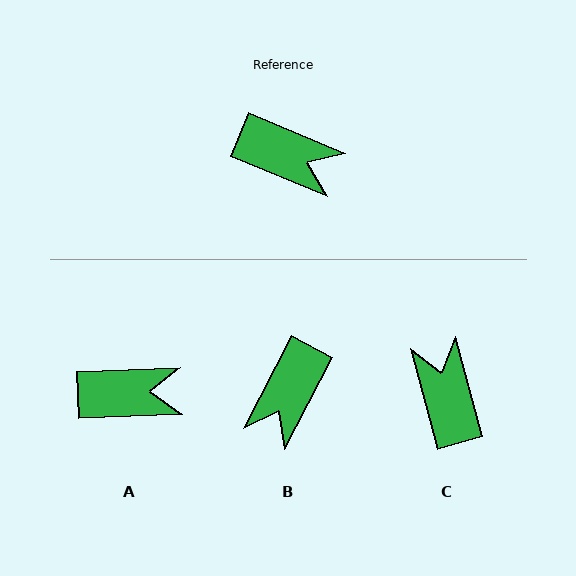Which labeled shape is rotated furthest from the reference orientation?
C, about 128 degrees away.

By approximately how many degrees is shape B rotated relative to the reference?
Approximately 95 degrees clockwise.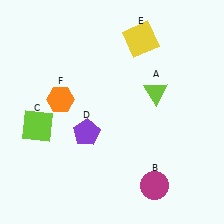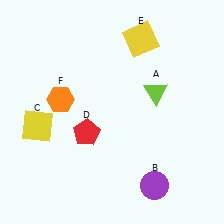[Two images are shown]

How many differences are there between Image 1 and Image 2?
There are 3 differences between the two images.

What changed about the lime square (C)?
In Image 1, C is lime. In Image 2, it changed to yellow.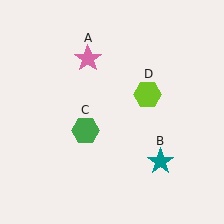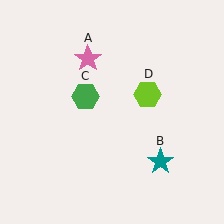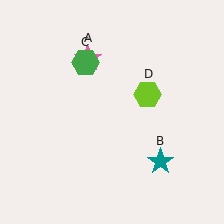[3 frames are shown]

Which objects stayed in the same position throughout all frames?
Pink star (object A) and teal star (object B) and lime hexagon (object D) remained stationary.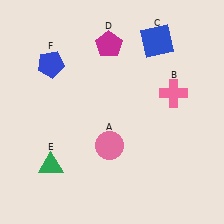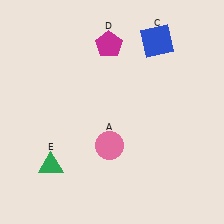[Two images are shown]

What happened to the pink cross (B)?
The pink cross (B) was removed in Image 2. It was in the top-right area of Image 1.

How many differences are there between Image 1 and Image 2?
There are 2 differences between the two images.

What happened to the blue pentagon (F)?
The blue pentagon (F) was removed in Image 2. It was in the top-left area of Image 1.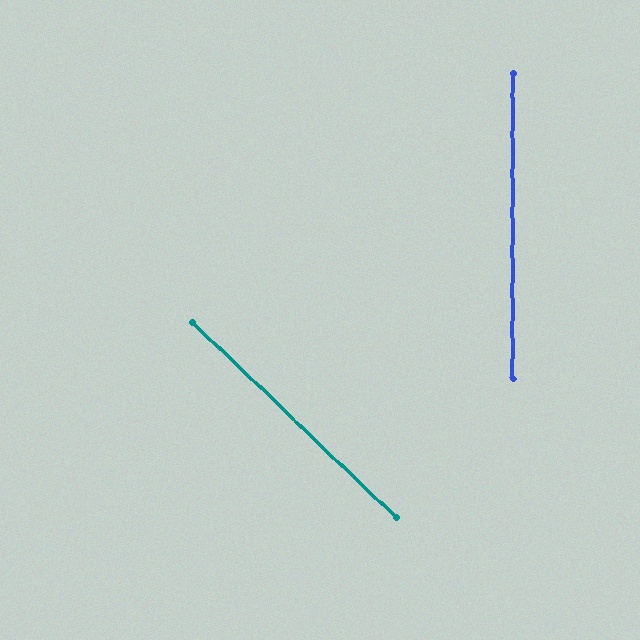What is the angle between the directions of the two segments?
Approximately 46 degrees.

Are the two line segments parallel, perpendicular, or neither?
Neither parallel nor perpendicular — they differ by about 46°.